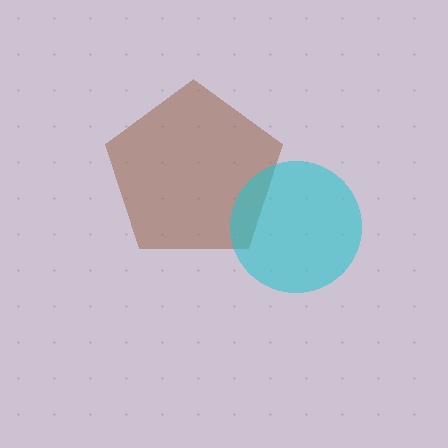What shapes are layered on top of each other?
The layered shapes are: a brown pentagon, a cyan circle.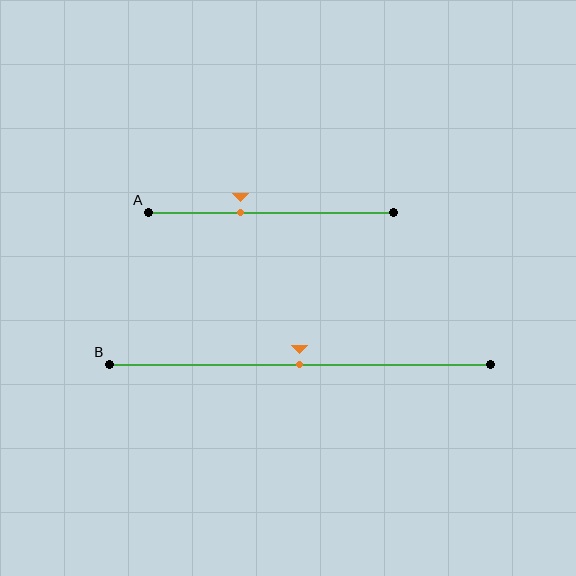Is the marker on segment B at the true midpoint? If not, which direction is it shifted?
Yes, the marker on segment B is at the true midpoint.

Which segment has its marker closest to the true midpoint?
Segment B has its marker closest to the true midpoint.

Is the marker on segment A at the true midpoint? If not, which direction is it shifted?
No, the marker on segment A is shifted to the left by about 12% of the segment length.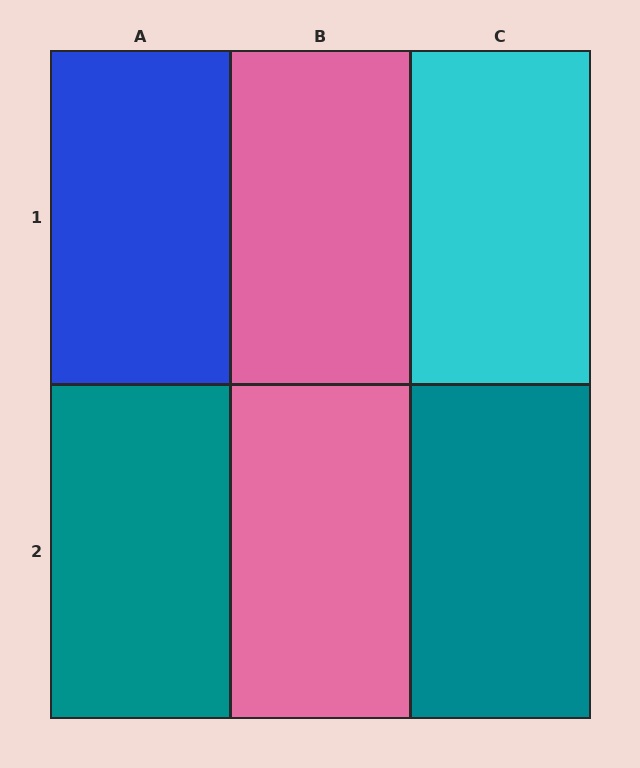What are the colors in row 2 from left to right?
Teal, pink, teal.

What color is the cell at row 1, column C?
Cyan.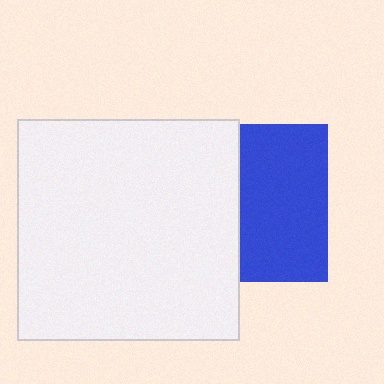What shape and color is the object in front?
The object in front is a white square.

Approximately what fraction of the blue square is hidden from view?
Roughly 44% of the blue square is hidden behind the white square.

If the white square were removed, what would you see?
You would see the complete blue square.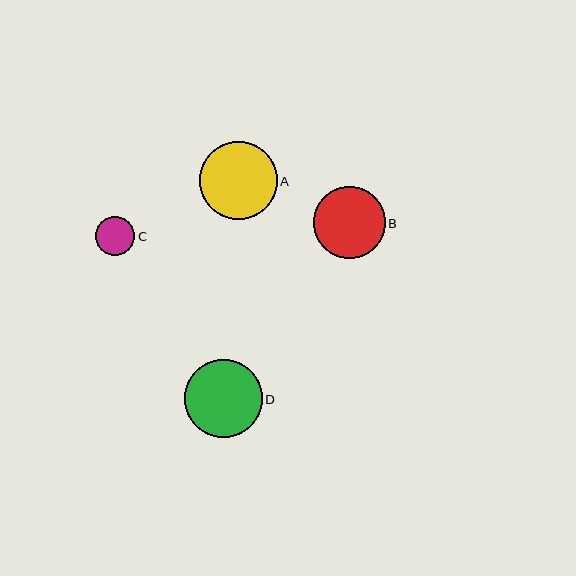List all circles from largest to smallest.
From largest to smallest: A, D, B, C.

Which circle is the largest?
Circle A is the largest with a size of approximately 78 pixels.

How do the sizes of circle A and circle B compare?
Circle A and circle B are approximately the same size.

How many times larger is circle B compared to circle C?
Circle B is approximately 1.8 times the size of circle C.